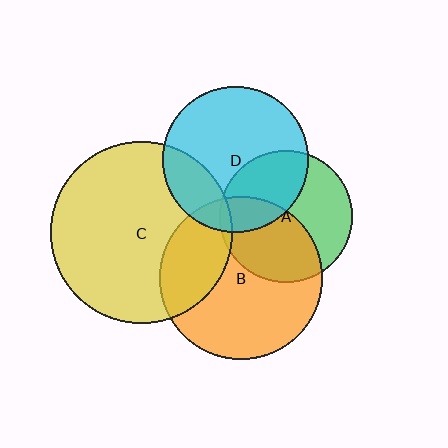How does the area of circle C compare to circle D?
Approximately 1.6 times.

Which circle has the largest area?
Circle C (yellow).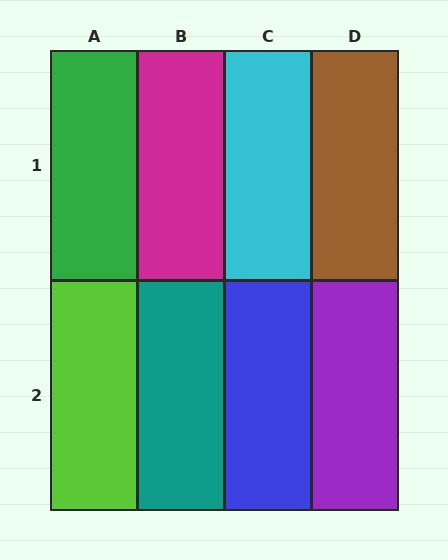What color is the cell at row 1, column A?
Green.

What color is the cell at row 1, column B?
Magenta.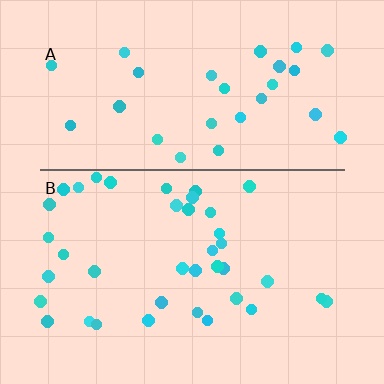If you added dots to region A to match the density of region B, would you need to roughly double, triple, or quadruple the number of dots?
Approximately double.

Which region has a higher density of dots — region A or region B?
B (the bottom).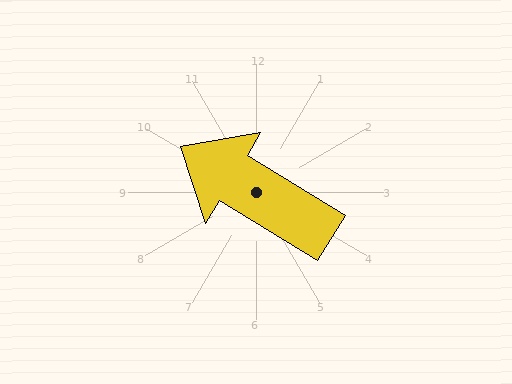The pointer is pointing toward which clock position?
Roughly 10 o'clock.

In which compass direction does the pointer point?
Northwest.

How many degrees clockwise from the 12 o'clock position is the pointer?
Approximately 301 degrees.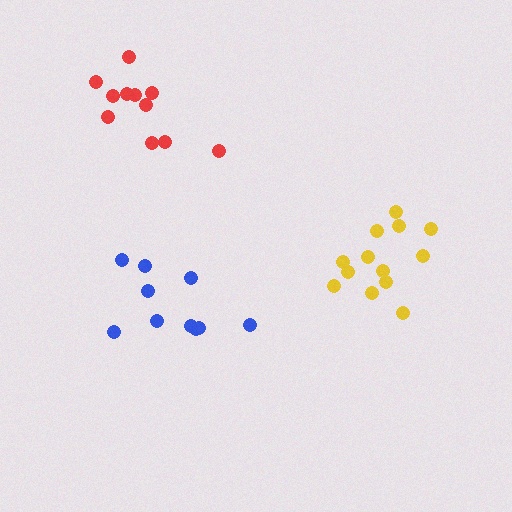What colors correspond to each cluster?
The clusters are colored: yellow, blue, red.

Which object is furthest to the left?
The red cluster is leftmost.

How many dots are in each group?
Group 1: 13 dots, Group 2: 10 dots, Group 3: 11 dots (34 total).